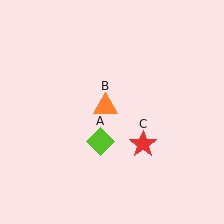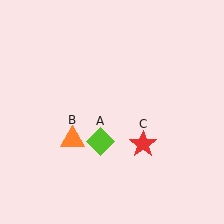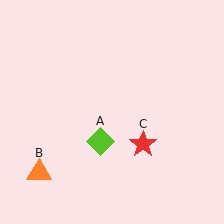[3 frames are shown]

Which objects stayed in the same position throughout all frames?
Lime diamond (object A) and red star (object C) remained stationary.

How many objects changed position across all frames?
1 object changed position: orange triangle (object B).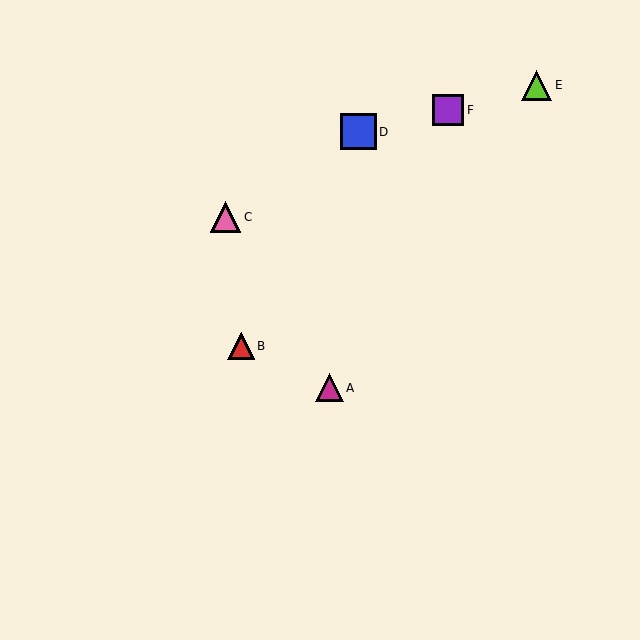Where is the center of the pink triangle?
The center of the pink triangle is at (225, 217).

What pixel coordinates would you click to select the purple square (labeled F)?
Click at (448, 110) to select the purple square F.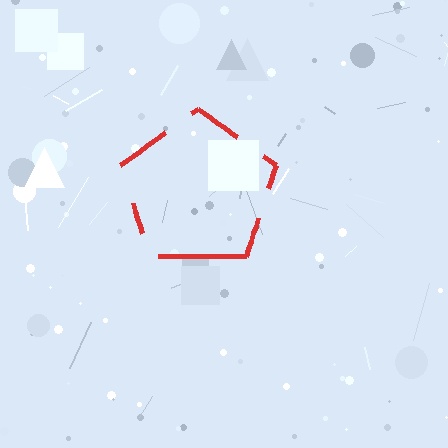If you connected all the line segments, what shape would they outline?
They would outline a pentagon.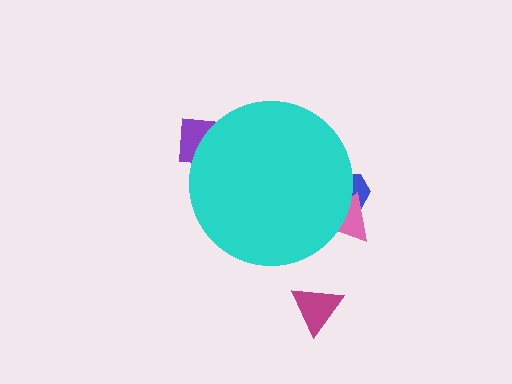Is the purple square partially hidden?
Yes, the purple square is partially hidden behind the cyan circle.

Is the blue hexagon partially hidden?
Yes, the blue hexagon is partially hidden behind the cyan circle.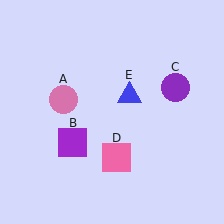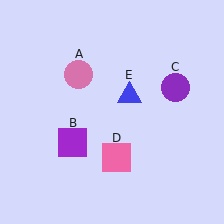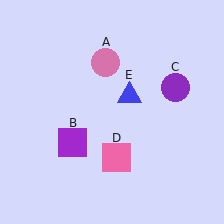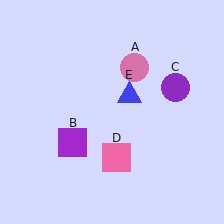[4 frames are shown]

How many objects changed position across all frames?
1 object changed position: pink circle (object A).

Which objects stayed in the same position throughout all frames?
Purple square (object B) and purple circle (object C) and pink square (object D) and blue triangle (object E) remained stationary.